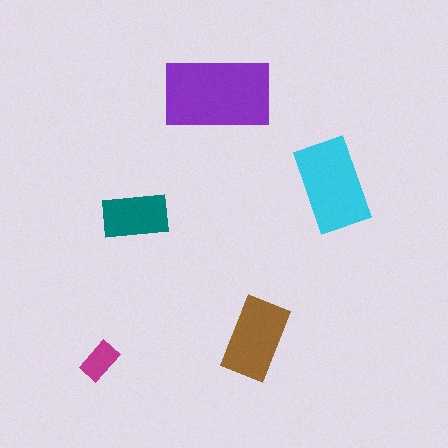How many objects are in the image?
There are 5 objects in the image.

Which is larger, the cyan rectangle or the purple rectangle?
The purple one.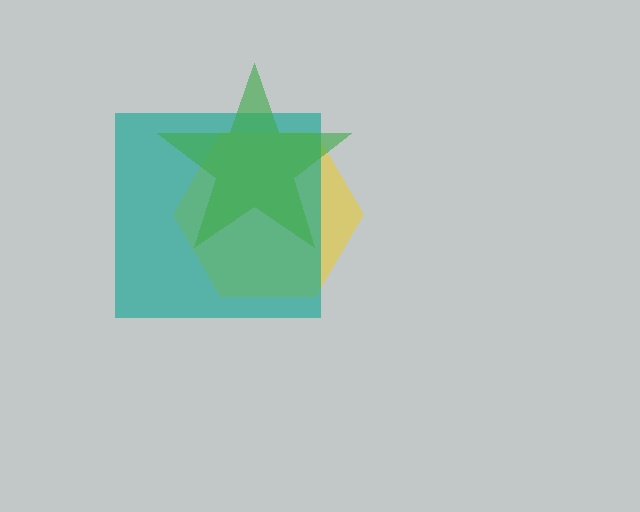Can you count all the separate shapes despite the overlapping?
Yes, there are 3 separate shapes.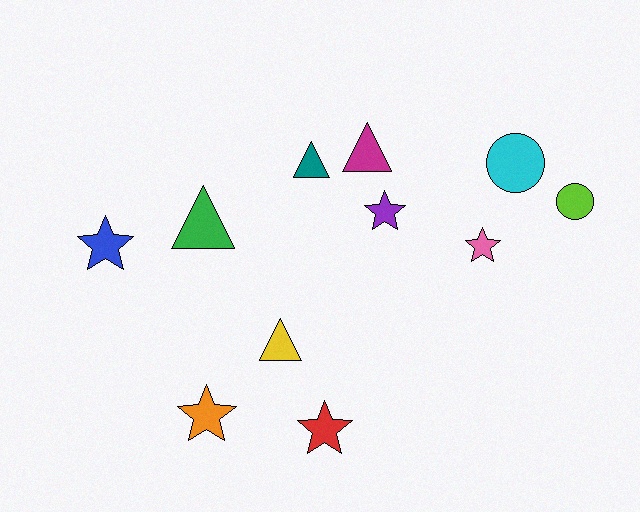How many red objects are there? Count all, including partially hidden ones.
There is 1 red object.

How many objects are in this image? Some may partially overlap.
There are 11 objects.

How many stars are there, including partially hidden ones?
There are 5 stars.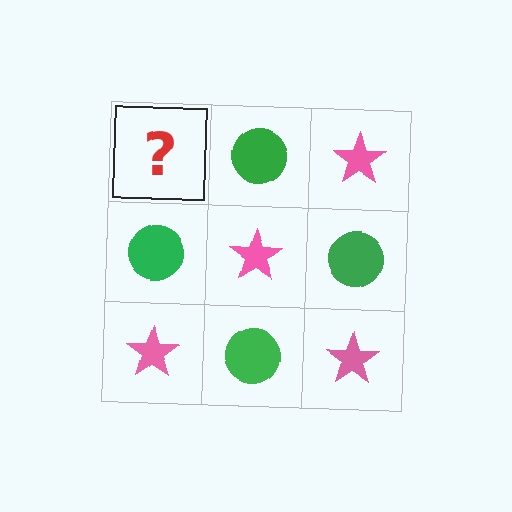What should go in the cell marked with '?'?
The missing cell should contain a pink star.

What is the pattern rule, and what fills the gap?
The rule is that it alternates pink star and green circle in a checkerboard pattern. The gap should be filled with a pink star.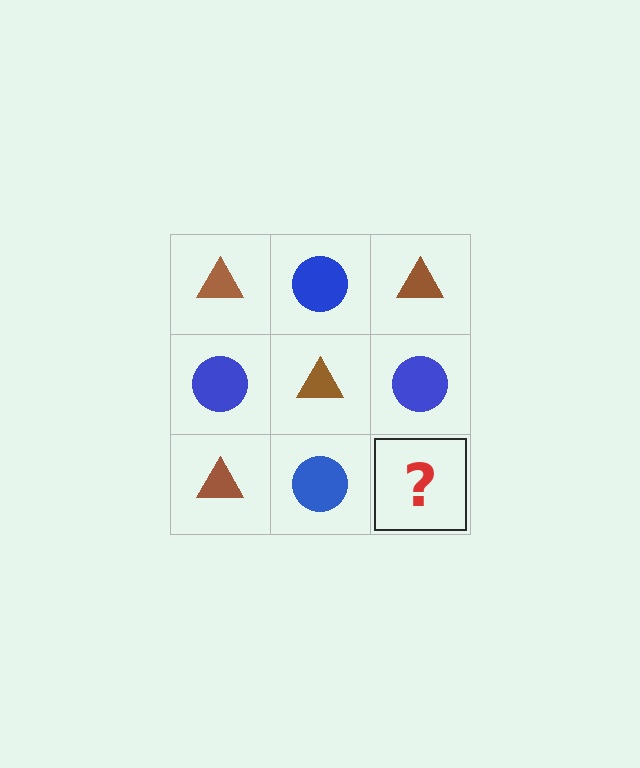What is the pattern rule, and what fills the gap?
The rule is that it alternates brown triangle and blue circle in a checkerboard pattern. The gap should be filled with a brown triangle.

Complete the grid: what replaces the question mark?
The question mark should be replaced with a brown triangle.